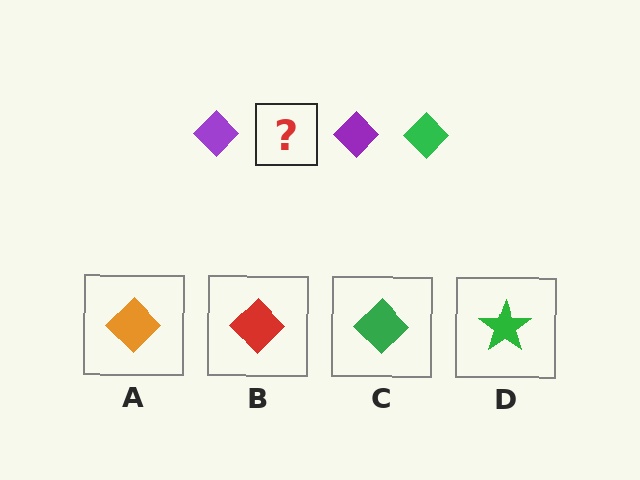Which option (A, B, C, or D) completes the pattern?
C.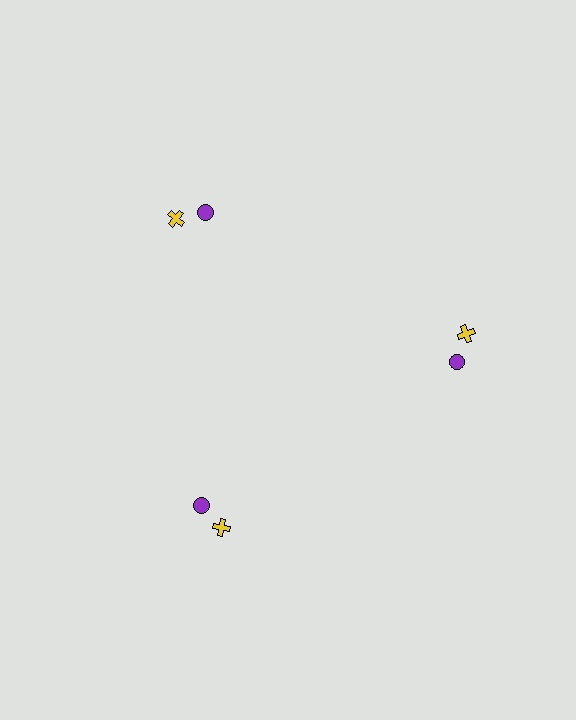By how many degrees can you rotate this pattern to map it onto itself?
The pattern maps onto itself every 120 degrees of rotation.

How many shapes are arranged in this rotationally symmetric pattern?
There are 6 shapes, arranged in 3 groups of 2.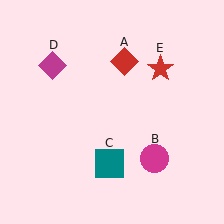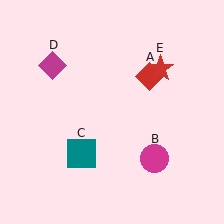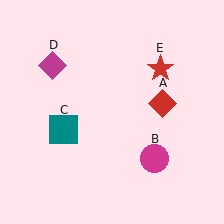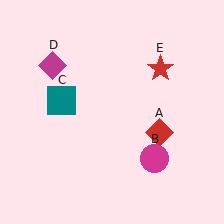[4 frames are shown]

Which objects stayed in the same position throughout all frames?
Magenta circle (object B) and magenta diamond (object D) and red star (object E) remained stationary.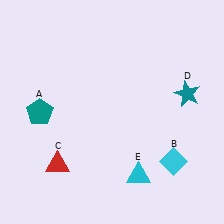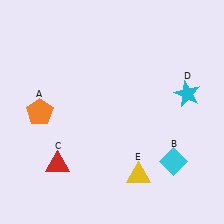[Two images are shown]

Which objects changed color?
A changed from teal to orange. D changed from teal to cyan. E changed from cyan to yellow.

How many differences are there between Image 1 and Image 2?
There are 3 differences between the two images.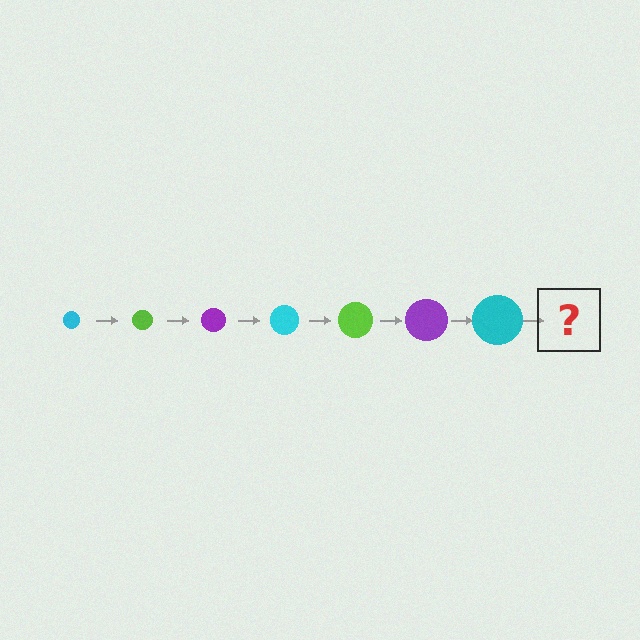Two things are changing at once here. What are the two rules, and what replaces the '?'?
The two rules are that the circle grows larger each step and the color cycles through cyan, lime, and purple. The '?' should be a lime circle, larger than the previous one.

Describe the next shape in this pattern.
It should be a lime circle, larger than the previous one.